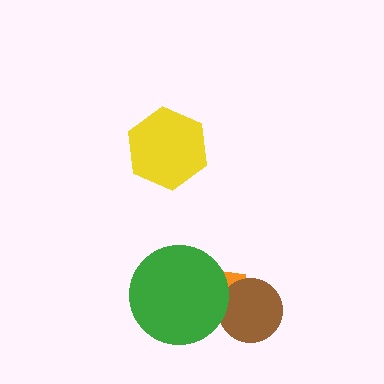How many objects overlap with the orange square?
2 objects overlap with the orange square.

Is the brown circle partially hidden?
Yes, it is partially covered by another shape.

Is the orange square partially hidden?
Yes, it is partially covered by another shape.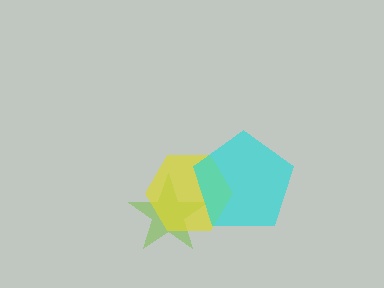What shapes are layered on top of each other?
The layered shapes are: a lime star, a yellow hexagon, a cyan pentagon.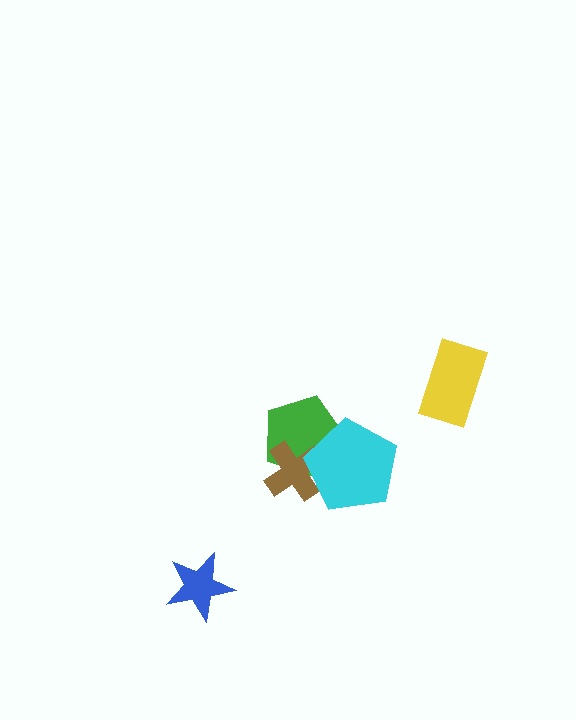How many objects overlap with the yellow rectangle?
0 objects overlap with the yellow rectangle.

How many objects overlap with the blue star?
0 objects overlap with the blue star.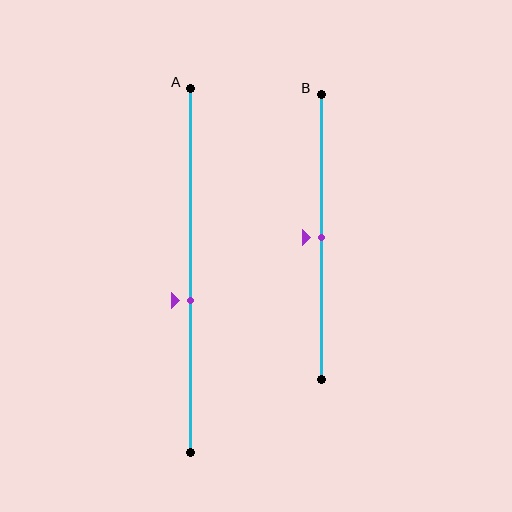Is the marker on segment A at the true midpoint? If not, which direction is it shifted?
No, the marker on segment A is shifted downward by about 8% of the segment length.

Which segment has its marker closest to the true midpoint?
Segment B has its marker closest to the true midpoint.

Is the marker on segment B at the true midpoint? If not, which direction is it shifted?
Yes, the marker on segment B is at the true midpoint.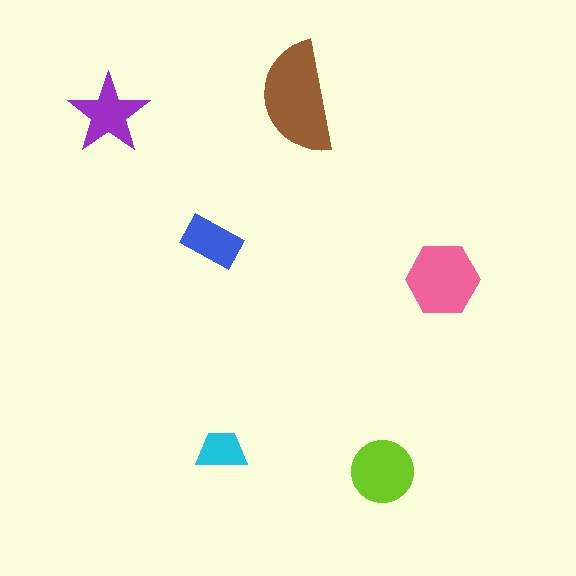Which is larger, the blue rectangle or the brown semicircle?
The brown semicircle.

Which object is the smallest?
The cyan trapezoid.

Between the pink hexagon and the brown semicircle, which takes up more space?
The brown semicircle.